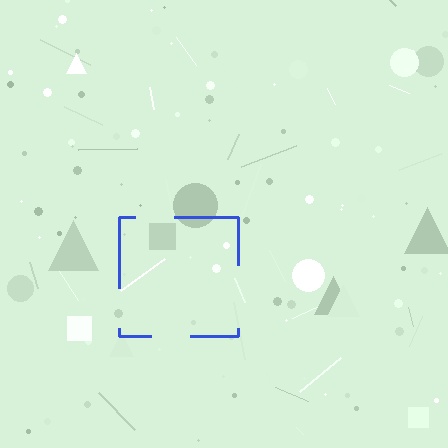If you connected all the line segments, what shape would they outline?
They would outline a square.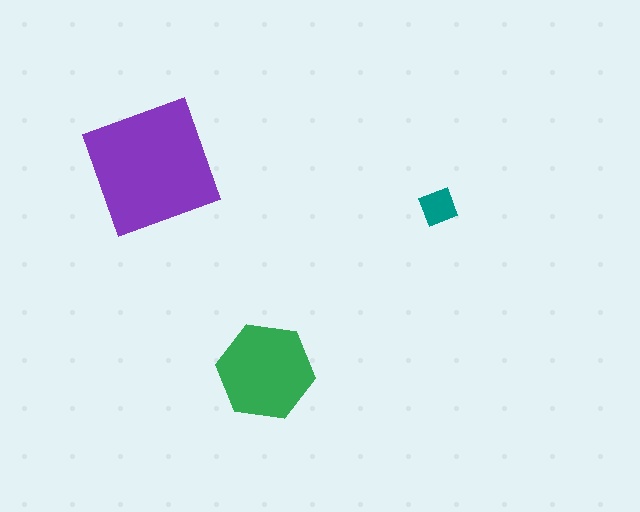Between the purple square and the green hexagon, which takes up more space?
The purple square.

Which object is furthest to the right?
The teal diamond is rightmost.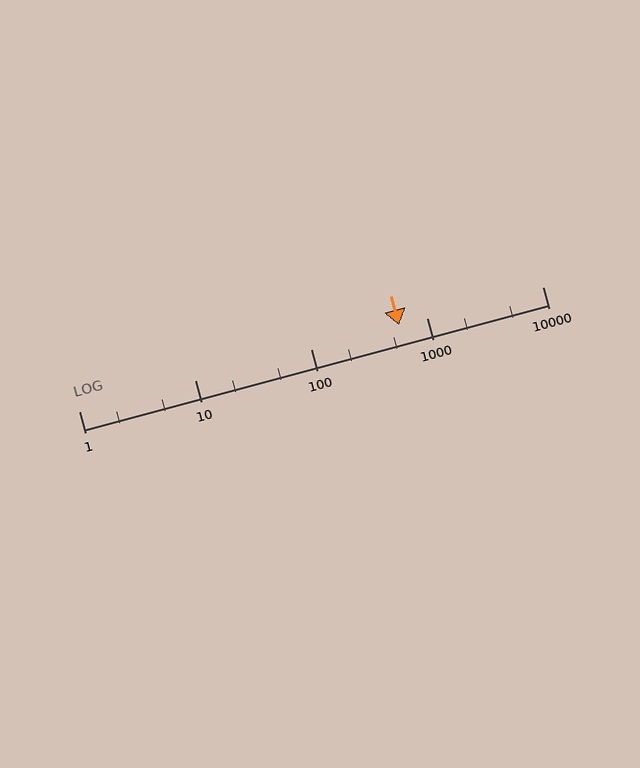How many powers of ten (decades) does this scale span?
The scale spans 4 decades, from 1 to 10000.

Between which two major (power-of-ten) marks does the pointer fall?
The pointer is between 100 and 1000.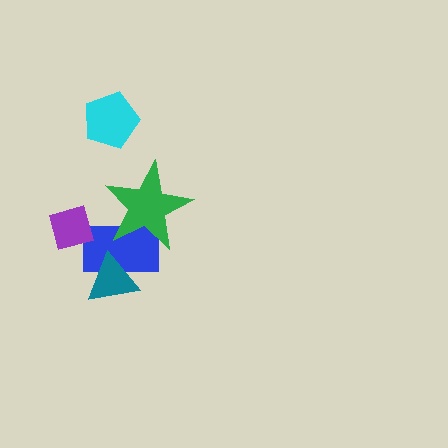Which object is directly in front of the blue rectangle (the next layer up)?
The green star is directly in front of the blue rectangle.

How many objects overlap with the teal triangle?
1 object overlaps with the teal triangle.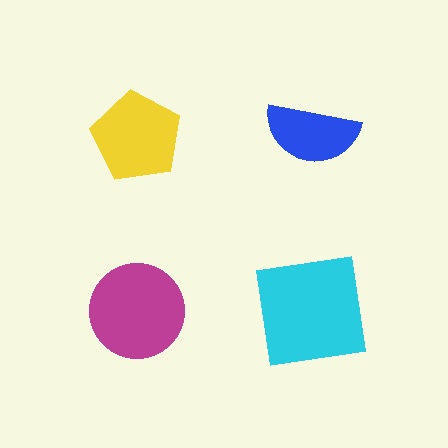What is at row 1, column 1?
A yellow pentagon.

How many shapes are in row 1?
2 shapes.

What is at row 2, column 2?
A cyan square.